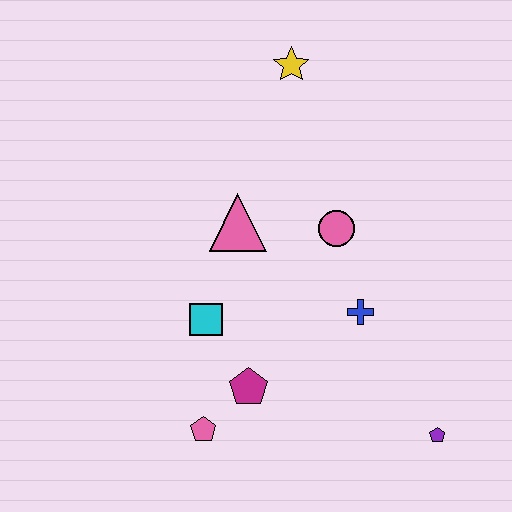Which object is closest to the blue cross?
The pink circle is closest to the blue cross.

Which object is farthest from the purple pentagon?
The yellow star is farthest from the purple pentagon.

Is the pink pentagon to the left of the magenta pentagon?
Yes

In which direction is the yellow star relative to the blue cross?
The yellow star is above the blue cross.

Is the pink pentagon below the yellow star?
Yes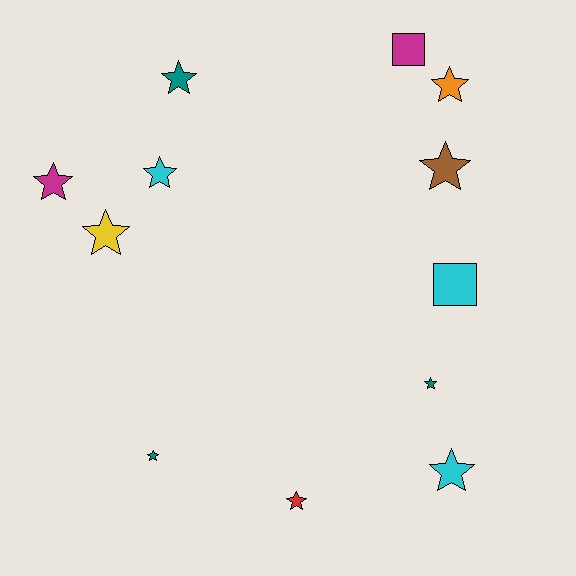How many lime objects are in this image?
There are no lime objects.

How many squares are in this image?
There are 2 squares.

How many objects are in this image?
There are 12 objects.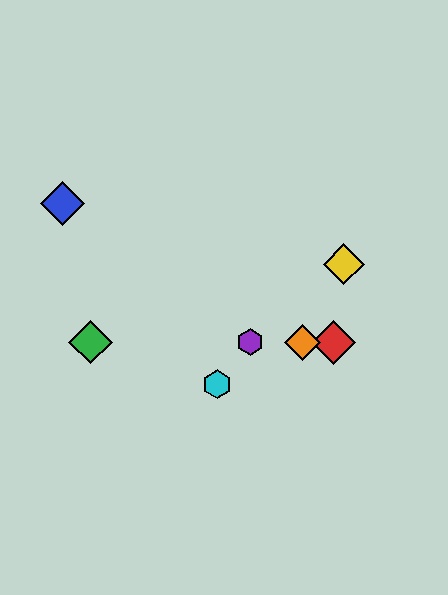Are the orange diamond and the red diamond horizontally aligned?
Yes, both are at y≈342.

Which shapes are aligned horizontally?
The red diamond, the green diamond, the purple hexagon, the orange diamond are aligned horizontally.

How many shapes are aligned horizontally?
4 shapes (the red diamond, the green diamond, the purple hexagon, the orange diamond) are aligned horizontally.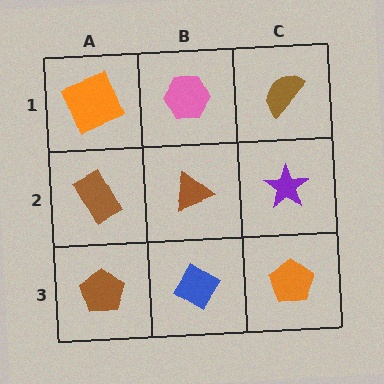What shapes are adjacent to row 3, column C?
A purple star (row 2, column C), a blue diamond (row 3, column B).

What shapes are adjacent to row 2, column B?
A pink hexagon (row 1, column B), a blue diamond (row 3, column B), a brown rectangle (row 2, column A), a purple star (row 2, column C).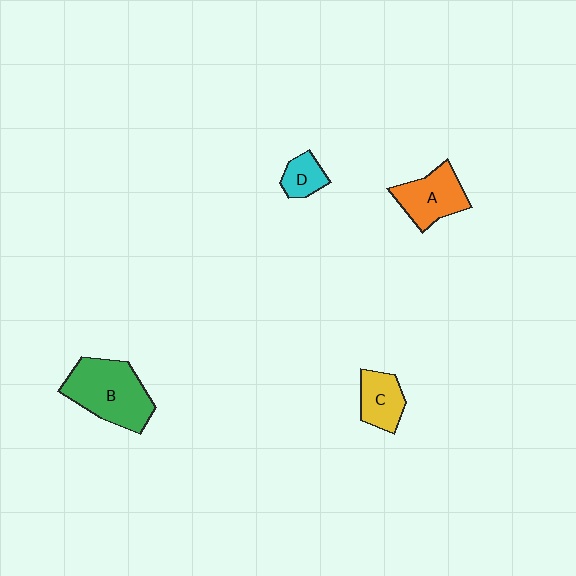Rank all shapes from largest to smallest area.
From largest to smallest: B (green), A (orange), C (yellow), D (cyan).